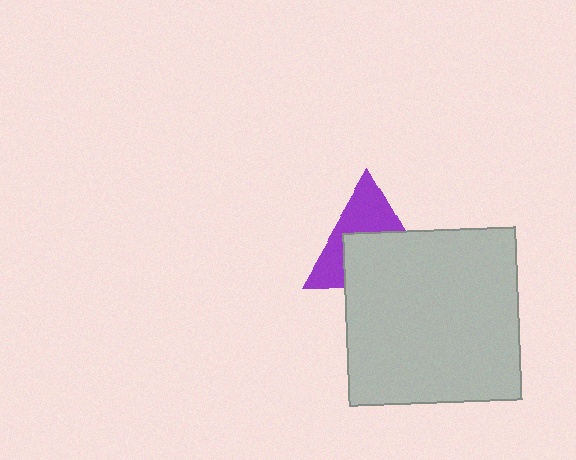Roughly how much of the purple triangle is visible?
About half of it is visible (roughly 47%).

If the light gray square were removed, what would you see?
You would see the complete purple triangle.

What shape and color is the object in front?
The object in front is a light gray square.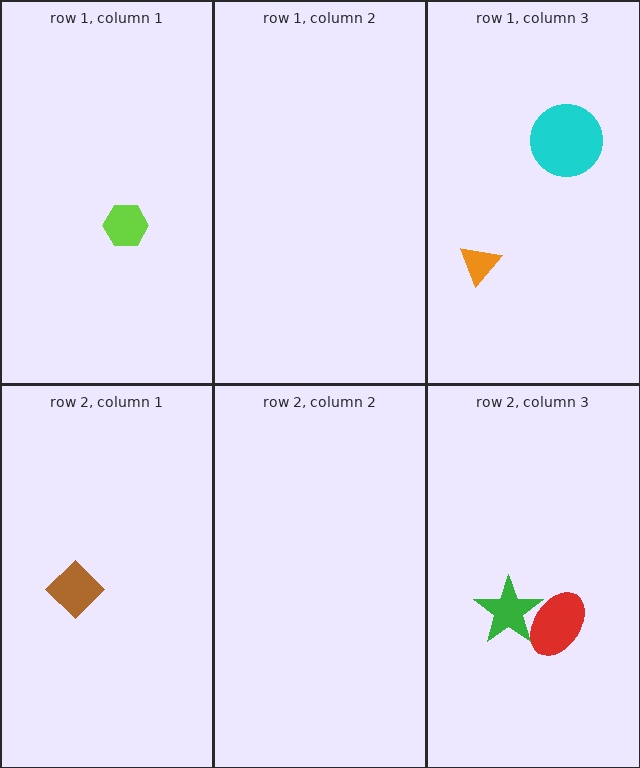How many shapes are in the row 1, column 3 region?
2.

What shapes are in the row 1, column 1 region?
The lime hexagon.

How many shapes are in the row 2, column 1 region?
1.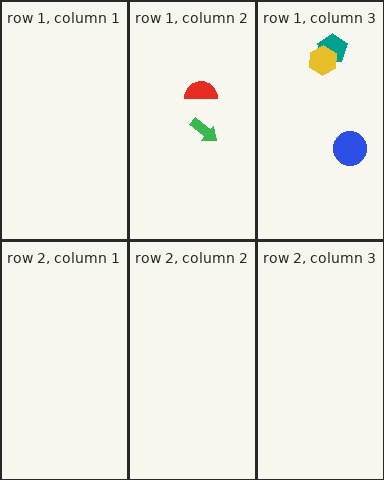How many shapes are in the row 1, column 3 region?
3.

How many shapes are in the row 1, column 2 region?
2.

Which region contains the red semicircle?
The row 1, column 2 region.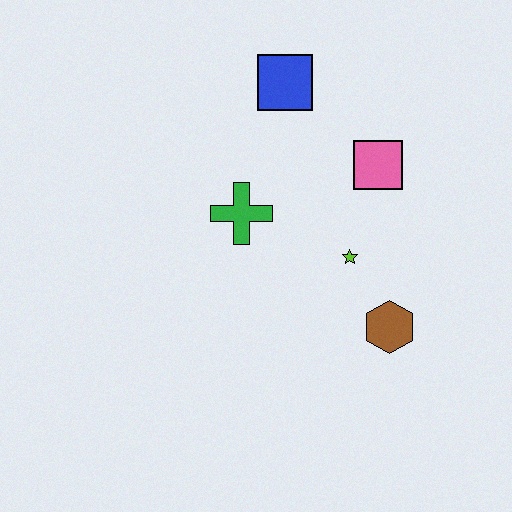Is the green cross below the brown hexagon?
No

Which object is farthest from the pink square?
The brown hexagon is farthest from the pink square.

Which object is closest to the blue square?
The pink square is closest to the blue square.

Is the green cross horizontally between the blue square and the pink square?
No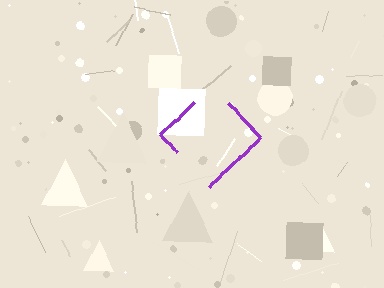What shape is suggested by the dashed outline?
The dashed outline suggests a diamond.